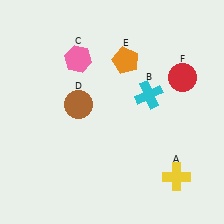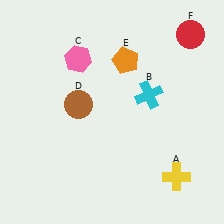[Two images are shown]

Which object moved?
The red circle (F) moved up.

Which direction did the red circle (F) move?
The red circle (F) moved up.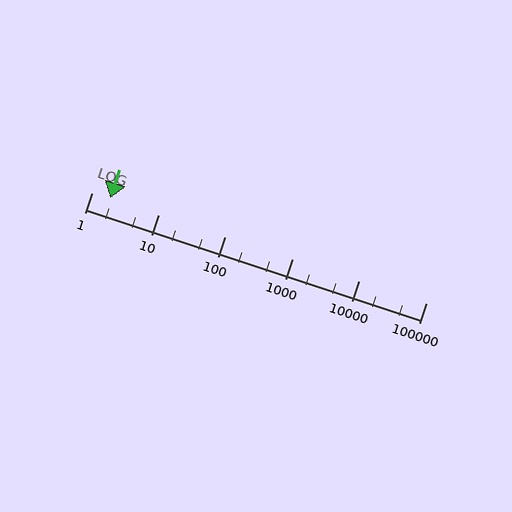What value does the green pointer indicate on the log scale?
The pointer indicates approximately 1.9.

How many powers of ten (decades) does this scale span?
The scale spans 5 decades, from 1 to 100000.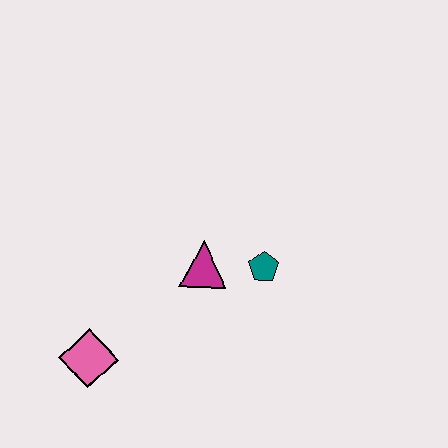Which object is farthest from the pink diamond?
The teal pentagon is farthest from the pink diamond.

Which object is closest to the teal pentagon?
The magenta triangle is closest to the teal pentagon.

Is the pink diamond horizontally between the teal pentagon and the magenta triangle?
No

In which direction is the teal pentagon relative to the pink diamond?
The teal pentagon is to the right of the pink diamond.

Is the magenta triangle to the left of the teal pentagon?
Yes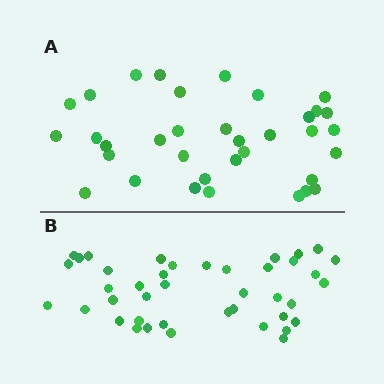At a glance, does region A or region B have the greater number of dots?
Region B (the bottom region) has more dots.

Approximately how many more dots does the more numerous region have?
Region B has about 6 more dots than region A.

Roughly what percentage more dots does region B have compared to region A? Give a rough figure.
About 15% more.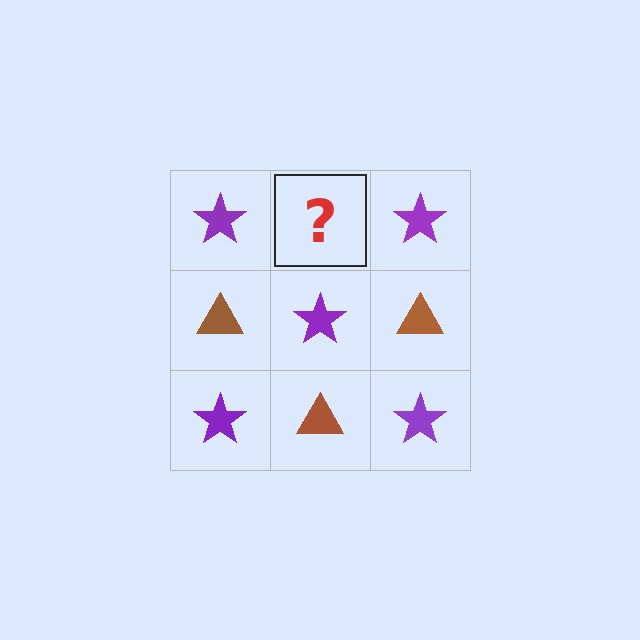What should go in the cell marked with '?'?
The missing cell should contain a brown triangle.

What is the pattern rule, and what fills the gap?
The rule is that it alternates purple star and brown triangle in a checkerboard pattern. The gap should be filled with a brown triangle.